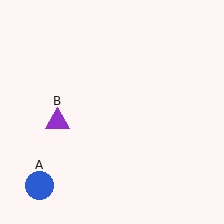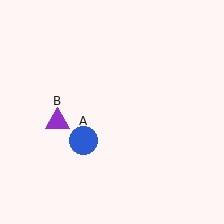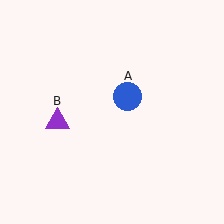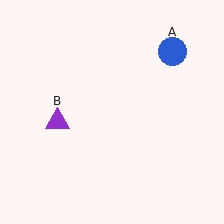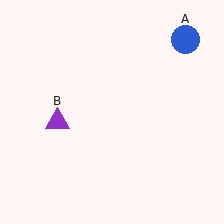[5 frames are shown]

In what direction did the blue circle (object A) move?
The blue circle (object A) moved up and to the right.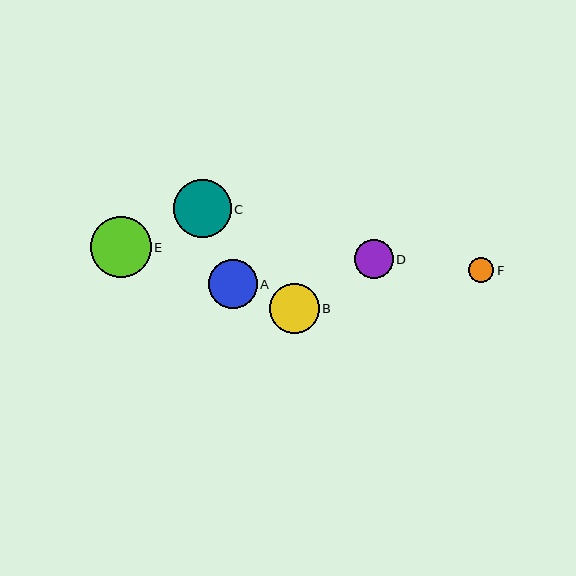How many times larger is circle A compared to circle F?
Circle A is approximately 1.9 times the size of circle F.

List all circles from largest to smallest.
From largest to smallest: E, C, B, A, D, F.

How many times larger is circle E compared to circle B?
Circle E is approximately 1.2 times the size of circle B.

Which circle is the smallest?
Circle F is the smallest with a size of approximately 26 pixels.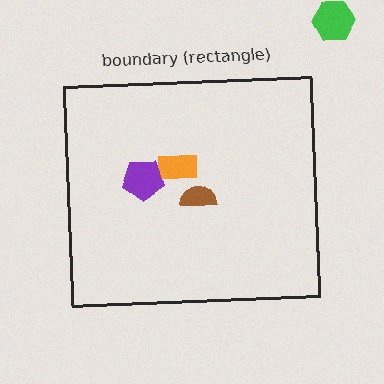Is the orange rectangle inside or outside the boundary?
Inside.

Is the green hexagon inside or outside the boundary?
Outside.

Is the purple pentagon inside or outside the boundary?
Inside.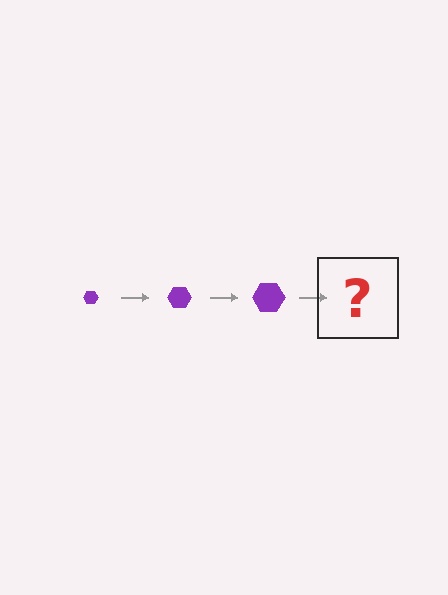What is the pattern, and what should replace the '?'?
The pattern is that the hexagon gets progressively larger each step. The '?' should be a purple hexagon, larger than the previous one.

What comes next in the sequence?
The next element should be a purple hexagon, larger than the previous one.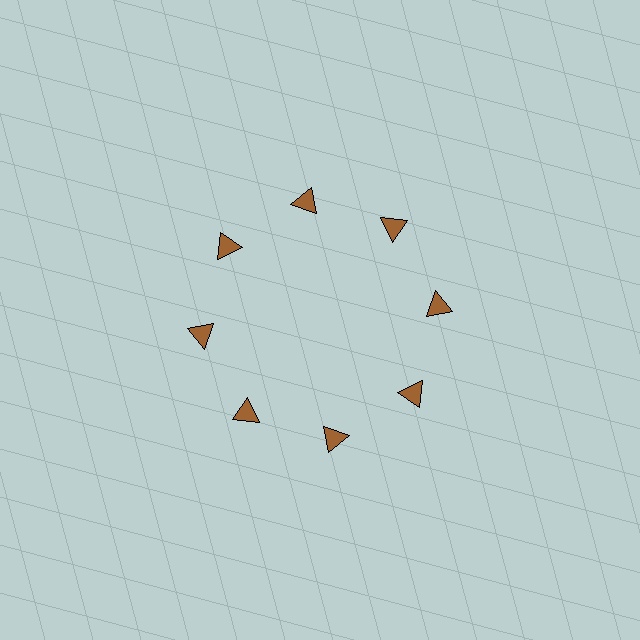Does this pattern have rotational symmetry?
Yes, this pattern has 8-fold rotational symmetry. It looks the same after rotating 45 degrees around the center.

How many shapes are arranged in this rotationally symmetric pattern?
There are 8 shapes, arranged in 8 groups of 1.